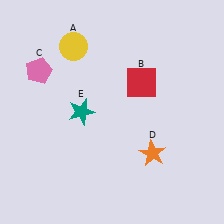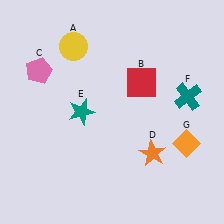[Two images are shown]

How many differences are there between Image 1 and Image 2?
There are 2 differences between the two images.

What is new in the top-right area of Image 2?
A teal cross (F) was added in the top-right area of Image 2.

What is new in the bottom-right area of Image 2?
An orange diamond (G) was added in the bottom-right area of Image 2.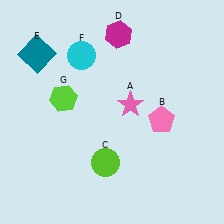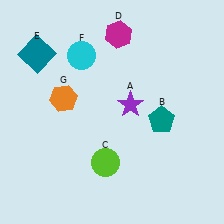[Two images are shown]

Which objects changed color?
A changed from pink to purple. B changed from pink to teal. G changed from lime to orange.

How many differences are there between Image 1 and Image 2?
There are 3 differences between the two images.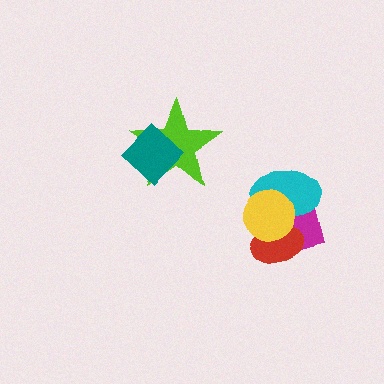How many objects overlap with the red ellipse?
3 objects overlap with the red ellipse.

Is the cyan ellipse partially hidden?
Yes, it is partially covered by another shape.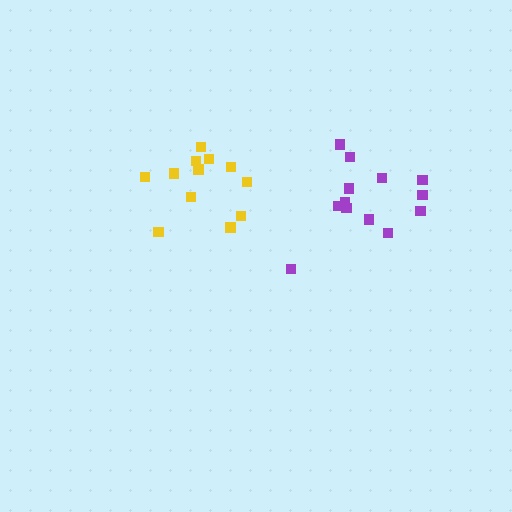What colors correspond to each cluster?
The clusters are colored: yellow, purple.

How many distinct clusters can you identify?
There are 2 distinct clusters.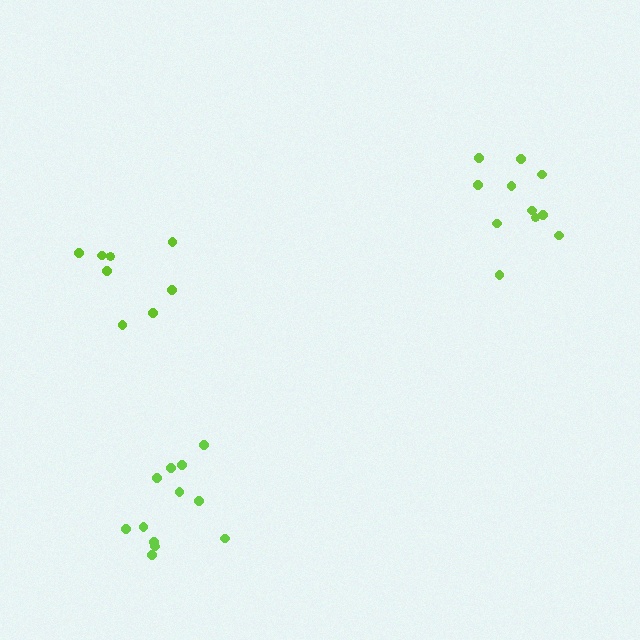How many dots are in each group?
Group 1: 11 dots, Group 2: 8 dots, Group 3: 12 dots (31 total).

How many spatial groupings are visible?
There are 3 spatial groupings.